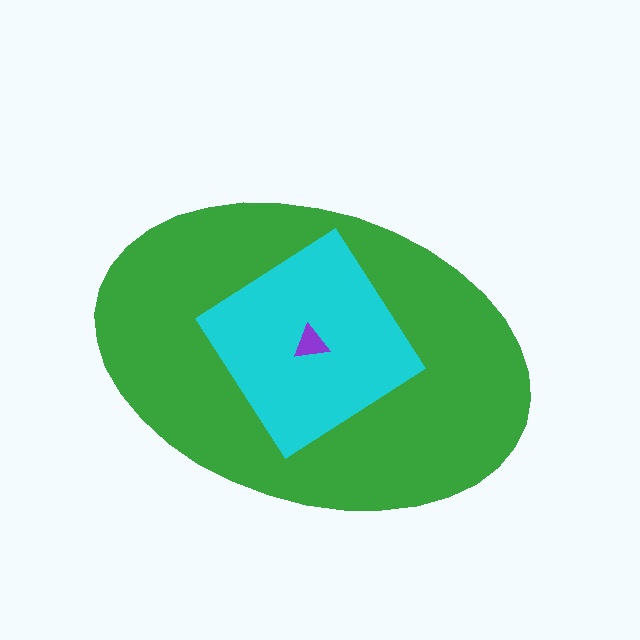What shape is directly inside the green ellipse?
The cyan diamond.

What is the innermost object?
The purple triangle.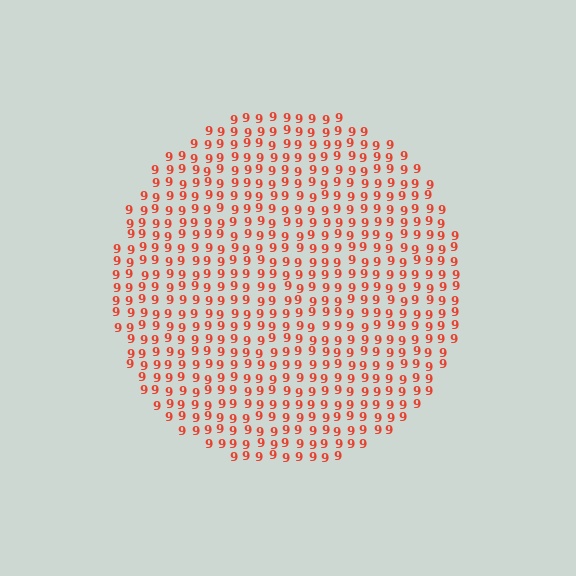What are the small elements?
The small elements are digit 9's.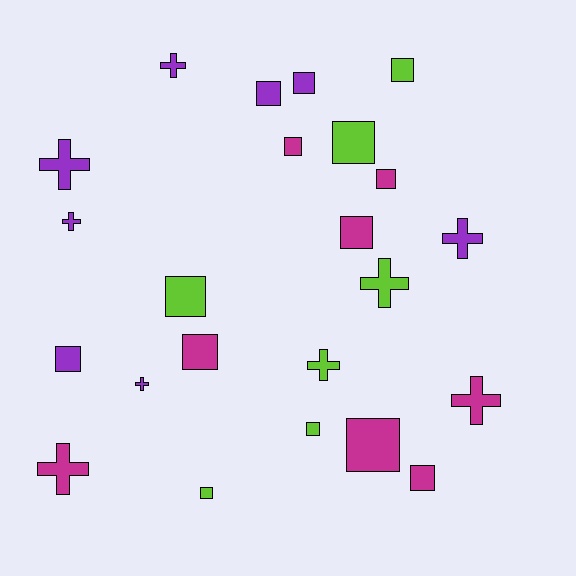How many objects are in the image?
There are 23 objects.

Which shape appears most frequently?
Square, with 14 objects.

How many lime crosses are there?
There are 2 lime crosses.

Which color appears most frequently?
Magenta, with 8 objects.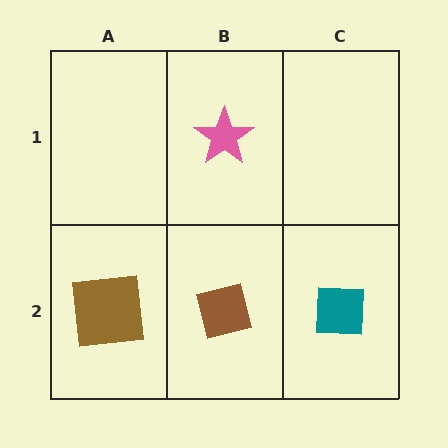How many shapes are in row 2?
3 shapes.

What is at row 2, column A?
A brown square.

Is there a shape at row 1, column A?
No, that cell is empty.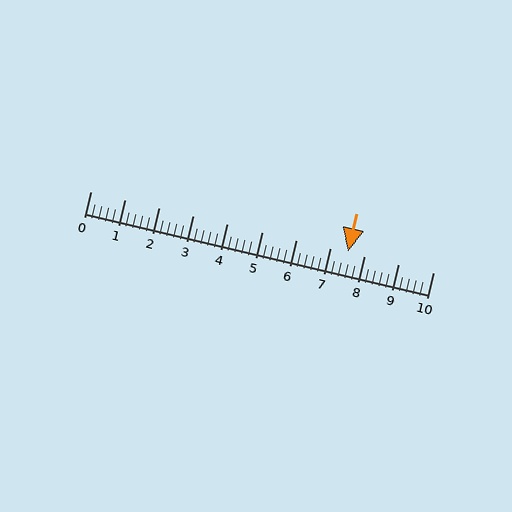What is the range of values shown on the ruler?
The ruler shows values from 0 to 10.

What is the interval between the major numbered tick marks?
The major tick marks are spaced 1 units apart.